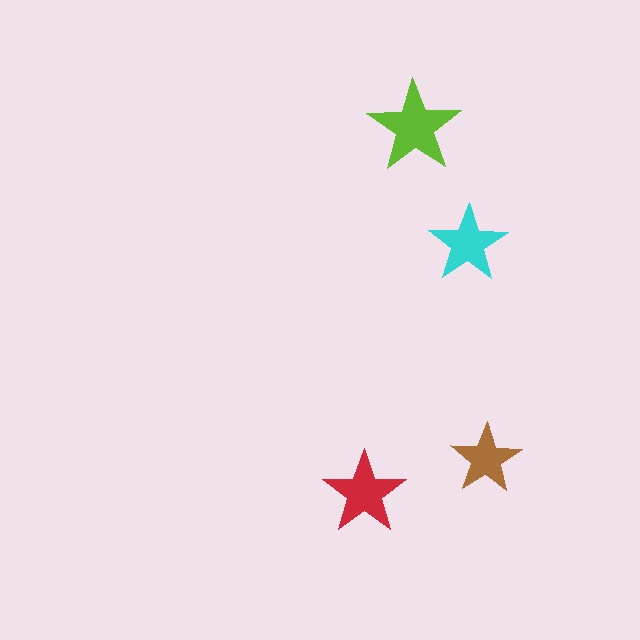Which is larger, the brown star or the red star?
The red one.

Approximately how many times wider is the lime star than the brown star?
About 1.5 times wider.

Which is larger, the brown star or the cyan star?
The cyan one.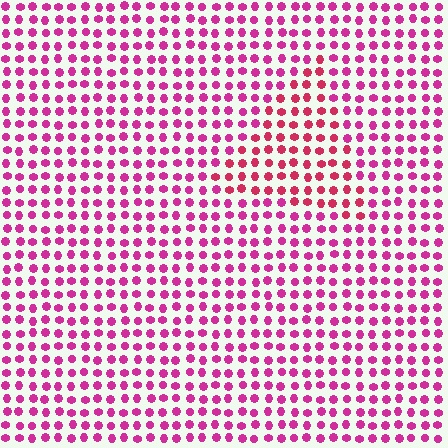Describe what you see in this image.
The image is filled with small magenta elements in a uniform arrangement. A triangle-shaped region is visible where the elements are tinted to a slightly different hue, forming a subtle color boundary.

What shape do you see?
I see a triangle.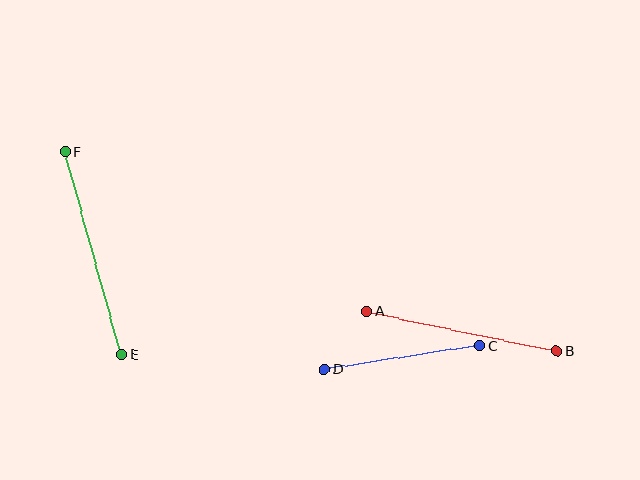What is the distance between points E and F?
The distance is approximately 211 pixels.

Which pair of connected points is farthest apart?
Points E and F are farthest apart.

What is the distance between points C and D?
The distance is approximately 157 pixels.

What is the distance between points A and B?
The distance is approximately 194 pixels.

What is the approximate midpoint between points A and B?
The midpoint is at approximately (461, 331) pixels.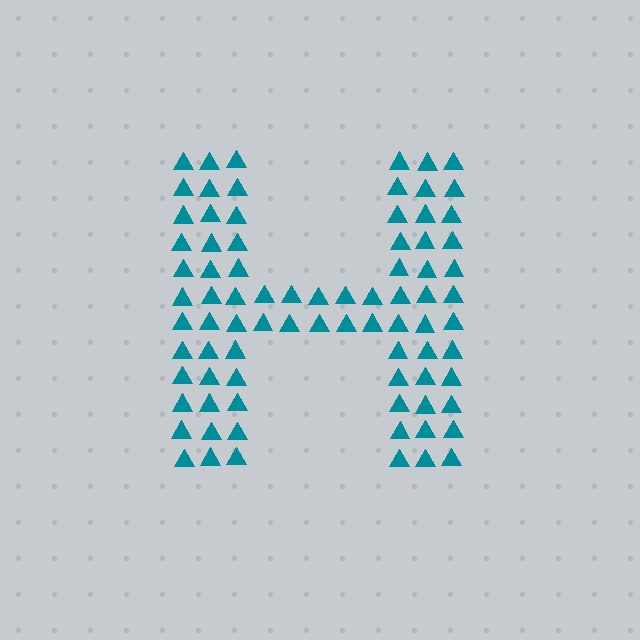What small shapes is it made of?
It is made of small triangles.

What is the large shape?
The large shape is the letter H.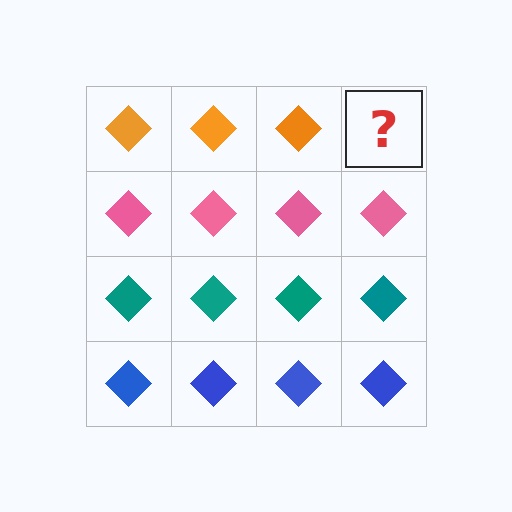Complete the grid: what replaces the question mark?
The question mark should be replaced with an orange diamond.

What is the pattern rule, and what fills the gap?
The rule is that each row has a consistent color. The gap should be filled with an orange diamond.